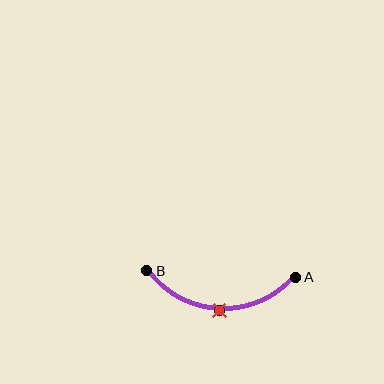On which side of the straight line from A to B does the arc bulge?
The arc bulges below the straight line connecting A and B.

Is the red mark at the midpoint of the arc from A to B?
Yes. The red mark lies on the arc at equal arc-length from both A and B — it is the arc midpoint.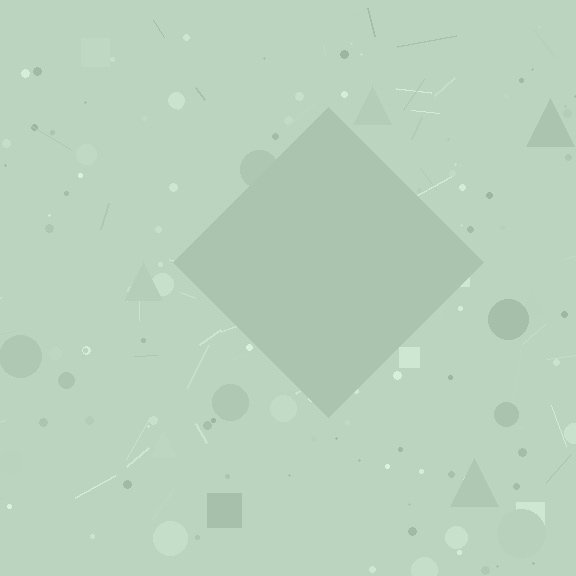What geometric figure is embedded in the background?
A diamond is embedded in the background.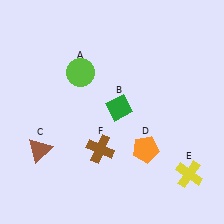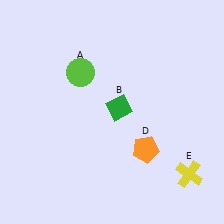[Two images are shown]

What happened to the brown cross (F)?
The brown cross (F) was removed in Image 2. It was in the bottom-left area of Image 1.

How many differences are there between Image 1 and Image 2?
There are 2 differences between the two images.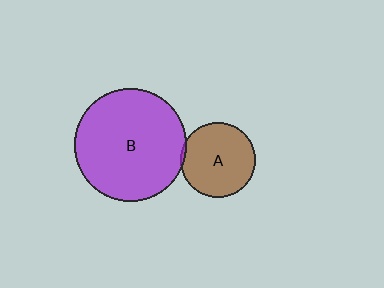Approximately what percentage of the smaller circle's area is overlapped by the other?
Approximately 5%.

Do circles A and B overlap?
Yes.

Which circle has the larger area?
Circle B (purple).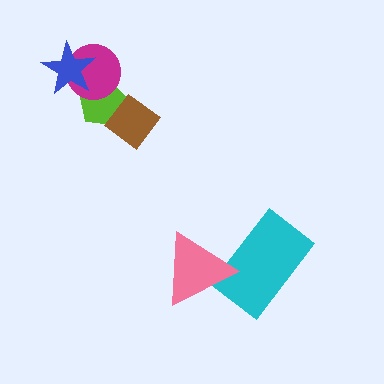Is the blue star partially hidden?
No, no other shape covers it.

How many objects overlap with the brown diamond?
1 object overlaps with the brown diamond.